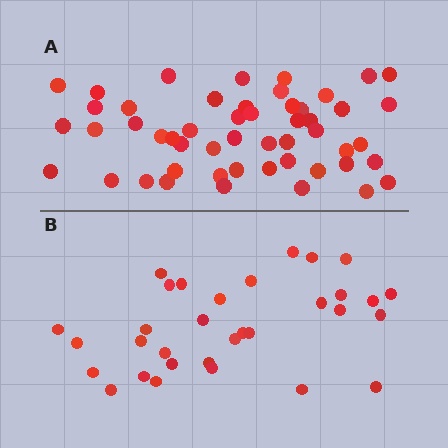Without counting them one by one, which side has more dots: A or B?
Region A (the top region) has more dots.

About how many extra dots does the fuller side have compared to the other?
Region A has approximately 20 more dots than region B.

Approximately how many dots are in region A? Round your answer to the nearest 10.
About 50 dots. (The exact count is 51, which rounds to 50.)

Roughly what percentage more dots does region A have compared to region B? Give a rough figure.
About 60% more.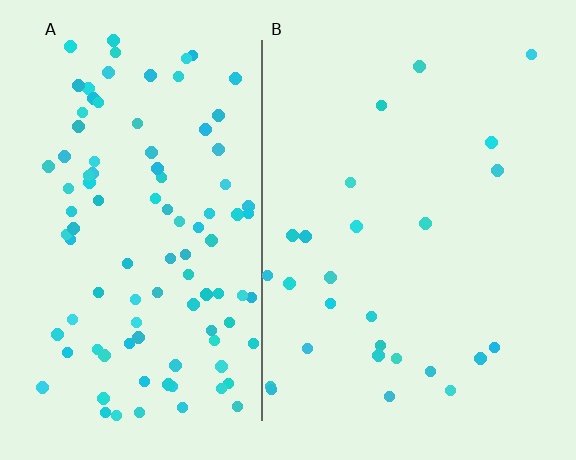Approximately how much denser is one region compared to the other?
Approximately 3.9× — region A over region B.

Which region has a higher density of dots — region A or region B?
A (the left).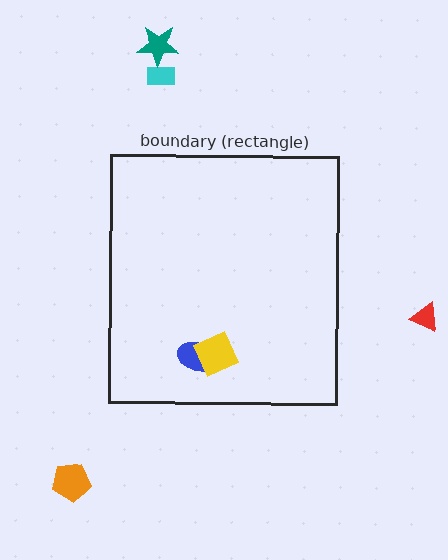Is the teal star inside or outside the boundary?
Outside.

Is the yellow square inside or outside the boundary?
Inside.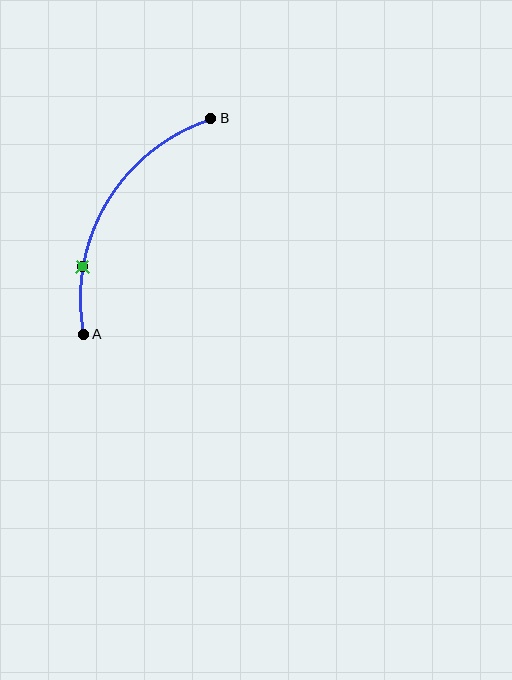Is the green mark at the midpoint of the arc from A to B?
No. The green mark lies on the arc but is closer to endpoint A. The arc midpoint would be at the point on the curve equidistant along the arc from both A and B.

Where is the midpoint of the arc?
The arc midpoint is the point on the curve farthest from the straight line joining A and B. It sits to the left of that line.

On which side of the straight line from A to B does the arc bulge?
The arc bulges to the left of the straight line connecting A and B.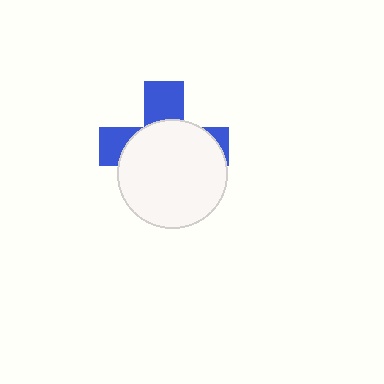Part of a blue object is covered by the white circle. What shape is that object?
It is a cross.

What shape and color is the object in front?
The object in front is a white circle.